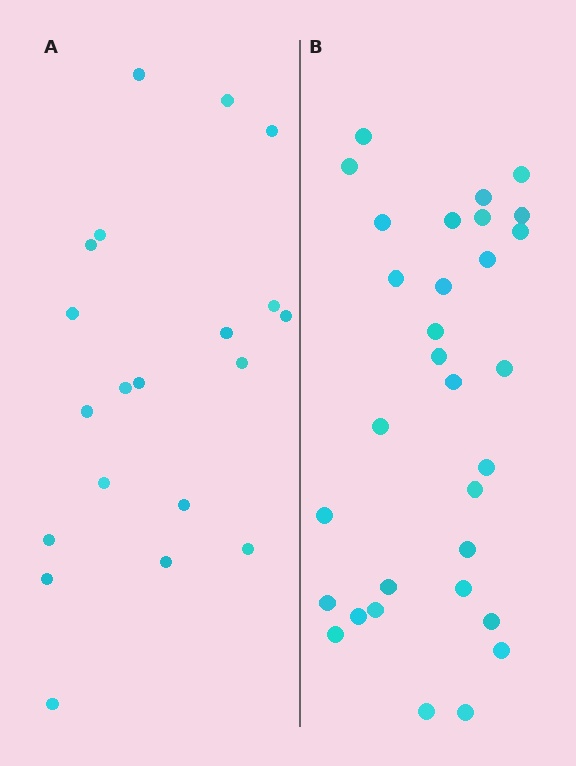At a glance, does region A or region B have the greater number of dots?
Region B (the right region) has more dots.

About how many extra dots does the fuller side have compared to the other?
Region B has roughly 12 or so more dots than region A.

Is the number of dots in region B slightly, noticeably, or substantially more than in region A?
Region B has substantially more. The ratio is roughly 1.6 to 1.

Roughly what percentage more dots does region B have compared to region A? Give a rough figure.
About 55% more.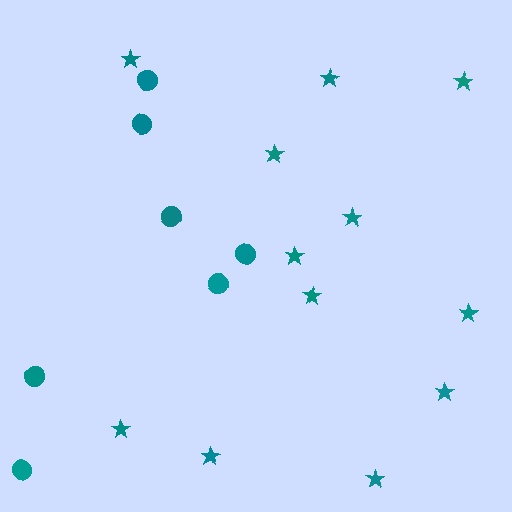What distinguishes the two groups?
There are 2 groups: one group of stars (12) and one group of circles (7).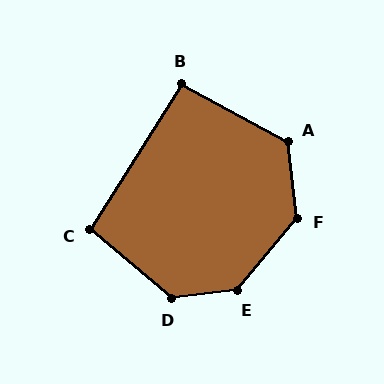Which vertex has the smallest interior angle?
B, at approximately 94 degrees.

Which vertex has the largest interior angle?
E, at approximately 136 degrees.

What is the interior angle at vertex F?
Approximately 134 degrees (obtuse).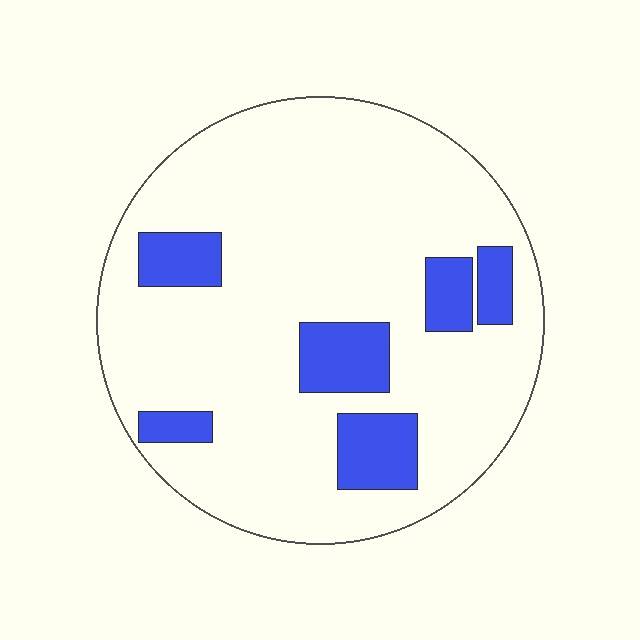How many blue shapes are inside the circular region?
6.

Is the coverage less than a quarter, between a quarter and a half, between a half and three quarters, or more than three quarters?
Less than a quarter.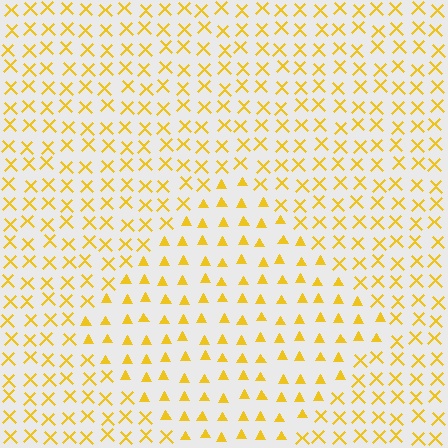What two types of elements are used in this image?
The image uses triangles inside the diamond region and X marks outside it.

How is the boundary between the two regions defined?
The boundary is defined by a change in element shape: triangles inside vs. X marks outside. All elements share the same color and spacing.